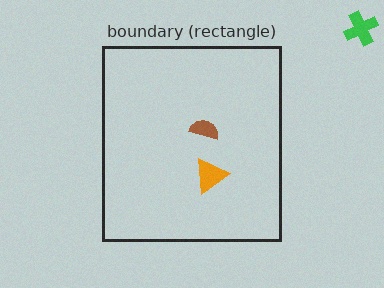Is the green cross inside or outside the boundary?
Outside.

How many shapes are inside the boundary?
2 inside, 1 outside.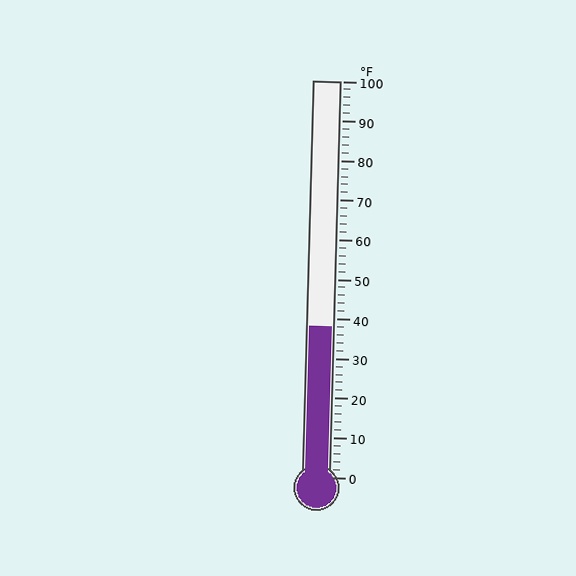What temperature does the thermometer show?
The thermometer shows approximately 38°F.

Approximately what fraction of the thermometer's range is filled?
The thermometer is filled to approximately 40% of its range.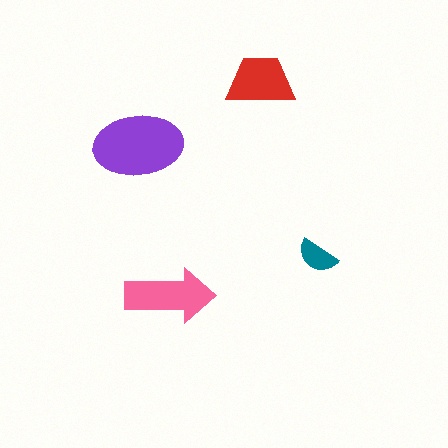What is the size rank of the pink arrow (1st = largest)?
2nd.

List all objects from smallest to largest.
The teal semicircle, the red trapezoid, the pink arrow, the purple ellipse.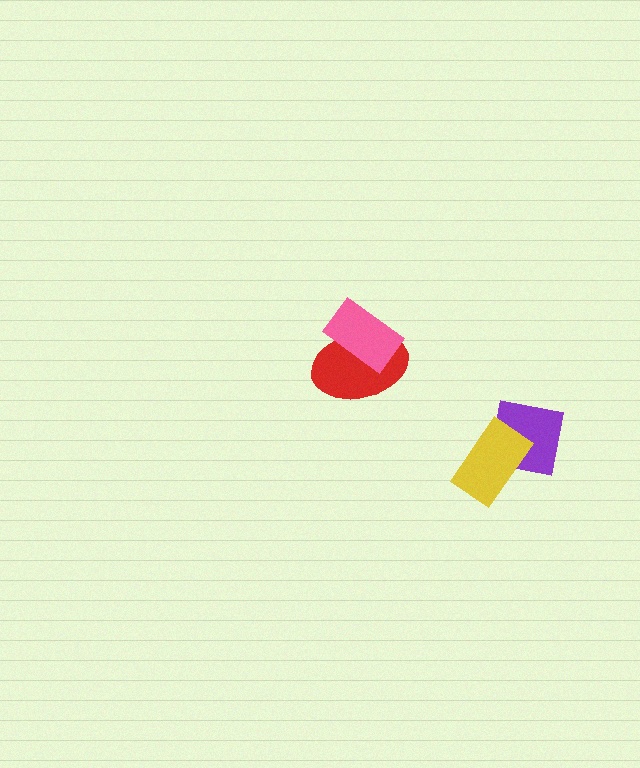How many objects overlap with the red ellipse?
1 object overlaps with the red ellipse.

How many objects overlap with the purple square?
1 object overlaps with the purple square.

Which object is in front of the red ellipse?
The pink rectangle is in front of the red ellipse.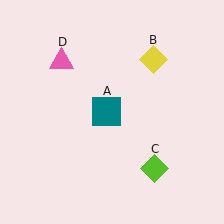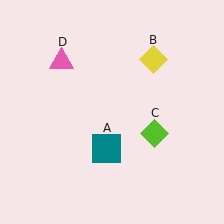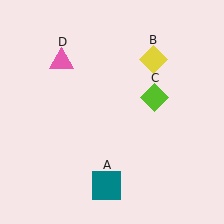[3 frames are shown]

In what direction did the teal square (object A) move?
The teal square (object A) moved down.